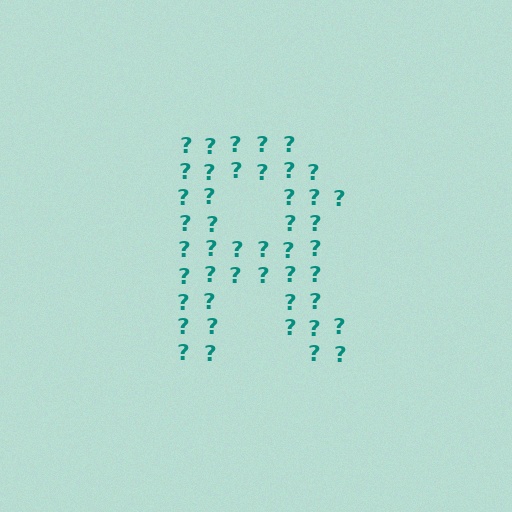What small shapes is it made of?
It is made of small question marks.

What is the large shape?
The large shape is the letter R.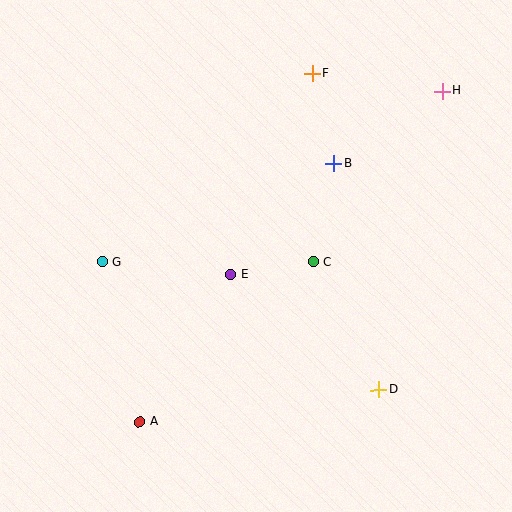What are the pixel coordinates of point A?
Point A is at (140, 422).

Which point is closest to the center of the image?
Point E at (231, 275) is closest to the center.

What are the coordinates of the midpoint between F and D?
The midpoint between F and D is at (345, 231).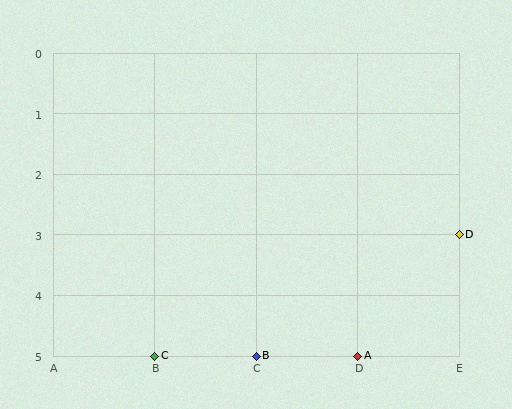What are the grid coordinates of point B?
Point B is at grid coordinates (C, 5).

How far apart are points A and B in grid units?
Points A and B are 1 column apart.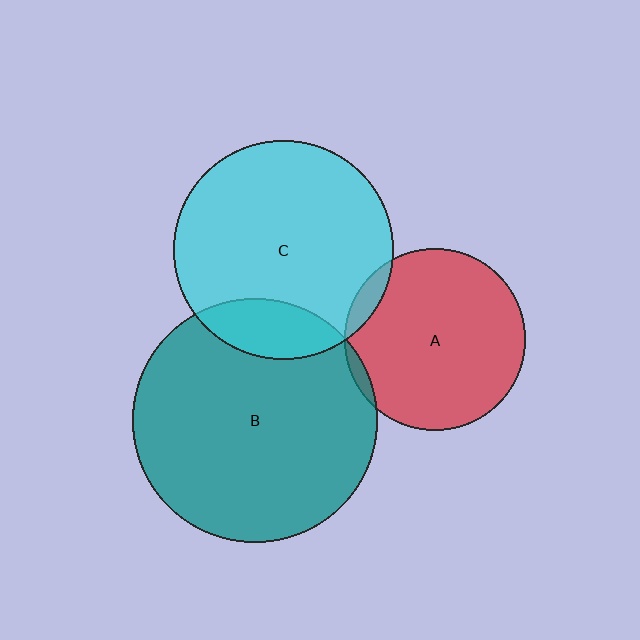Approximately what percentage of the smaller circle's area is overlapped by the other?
Approximately 15%.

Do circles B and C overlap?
Yes.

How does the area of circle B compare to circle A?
Approximately 1.8 times.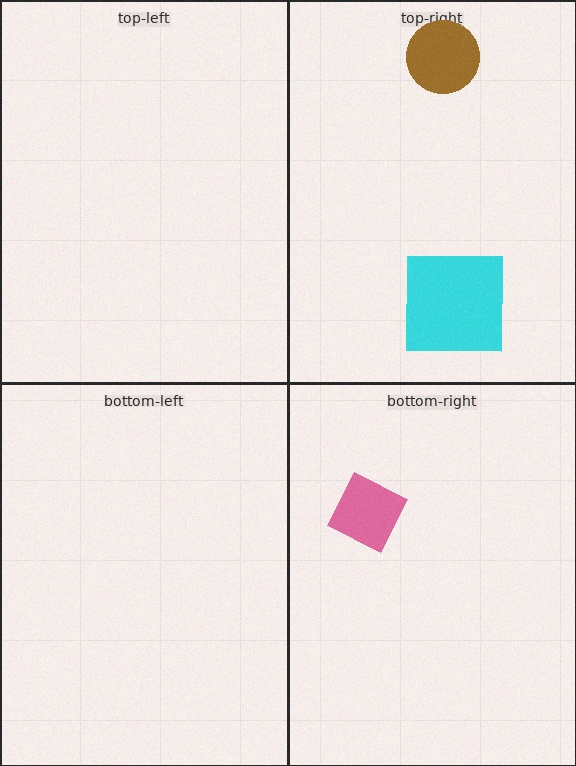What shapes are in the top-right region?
The brown circle, the cyan square.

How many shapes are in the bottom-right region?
1.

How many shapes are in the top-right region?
2.